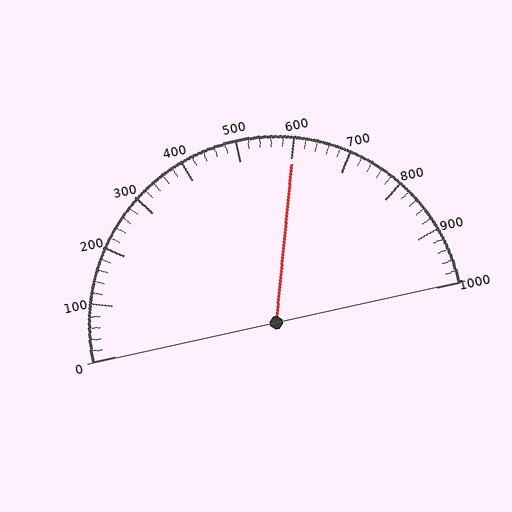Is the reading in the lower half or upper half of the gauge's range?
The reading is in the upper half of the range (0 to 1000).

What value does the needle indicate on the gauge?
The needle indicates approximately 600.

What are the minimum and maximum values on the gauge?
The gauge ranges from 0 to 1000.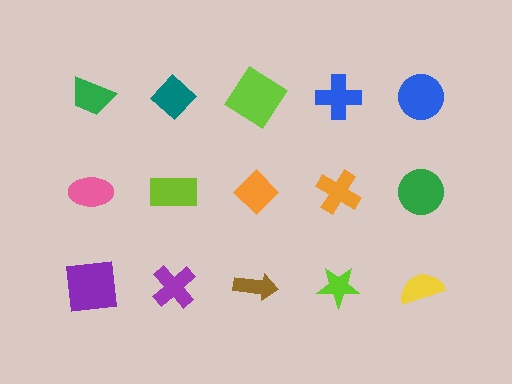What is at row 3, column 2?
A purple cross.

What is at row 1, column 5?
A blue circle.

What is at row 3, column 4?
A lime star.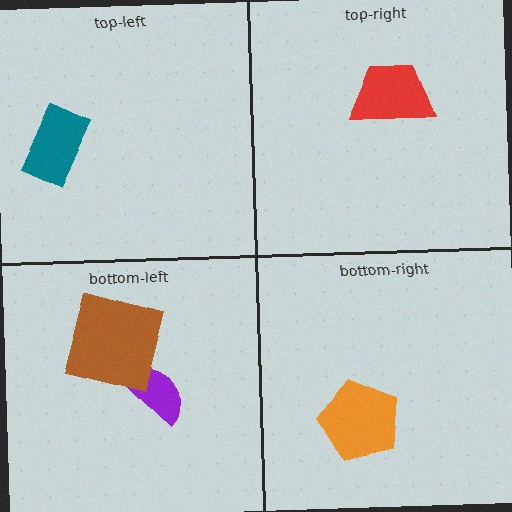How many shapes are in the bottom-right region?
1.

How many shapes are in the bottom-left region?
2.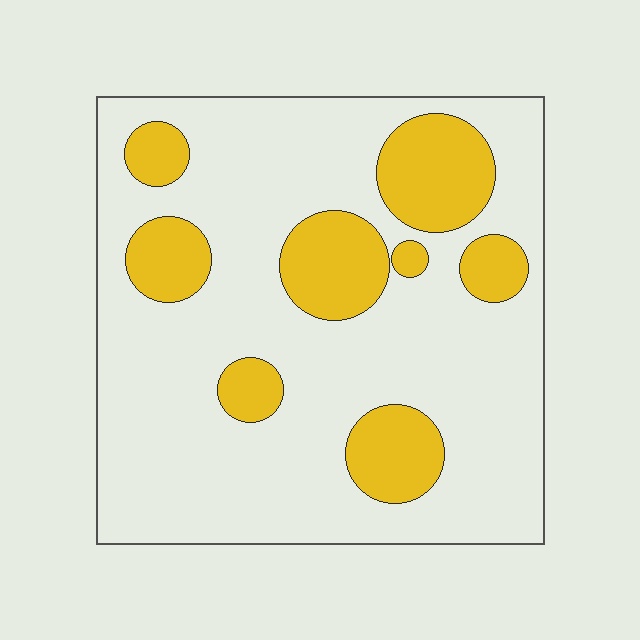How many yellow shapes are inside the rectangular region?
8.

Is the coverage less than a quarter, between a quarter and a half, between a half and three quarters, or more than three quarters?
Less than a quarter.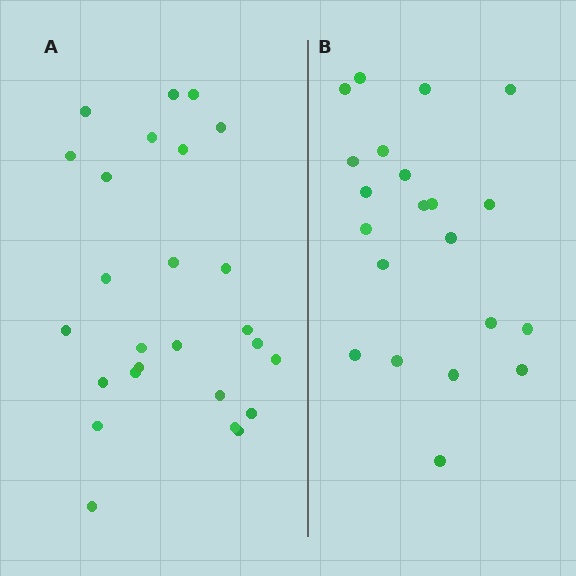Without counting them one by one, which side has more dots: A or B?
Region A (the left region) has more dots.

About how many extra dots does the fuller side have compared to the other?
Region A has about 5 more dots than region B.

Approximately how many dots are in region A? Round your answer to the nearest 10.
About 30 dots. (The exact count is 26, which rounds to 30.)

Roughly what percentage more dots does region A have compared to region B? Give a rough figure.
About 25% more.